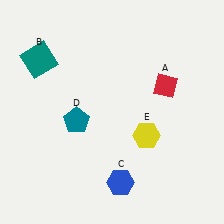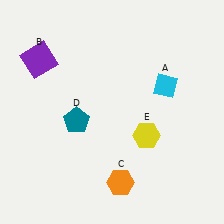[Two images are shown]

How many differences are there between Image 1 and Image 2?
There are 3 differences between the two images.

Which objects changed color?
A changed from red to cyan. B changed from teal to purple. C changed from blue to orange.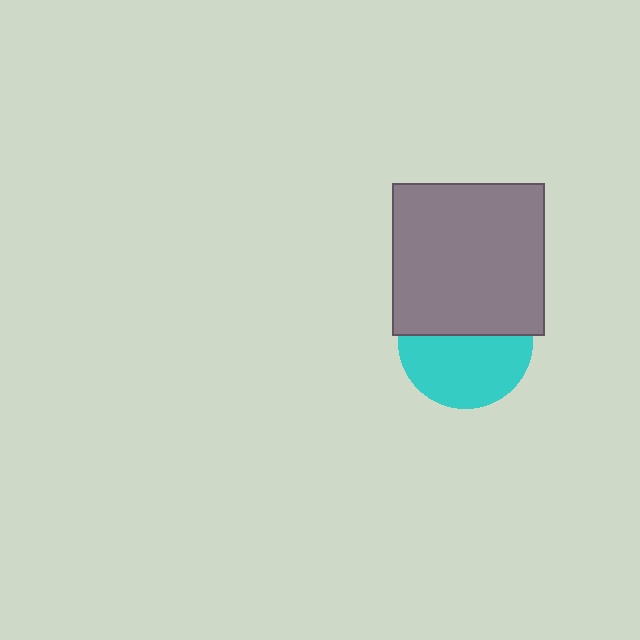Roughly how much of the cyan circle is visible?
About half of it is visible (roughly 56%).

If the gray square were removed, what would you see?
You would see the complete cyan circle.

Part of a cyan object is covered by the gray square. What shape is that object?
It is a circle.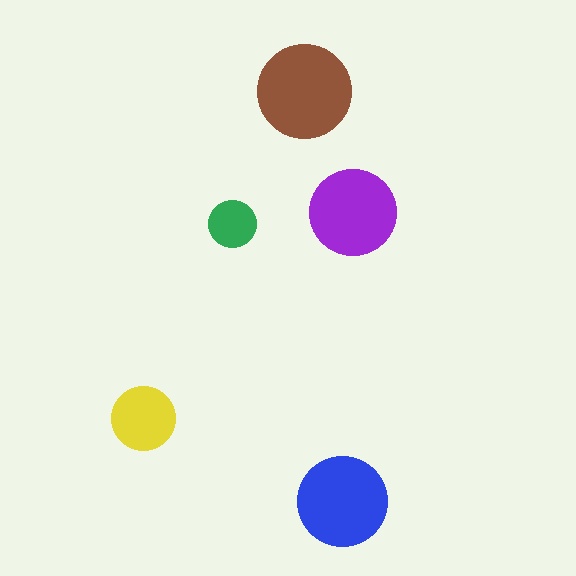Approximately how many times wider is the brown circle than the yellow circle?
About 1.5 times wider.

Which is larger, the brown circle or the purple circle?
The brown one.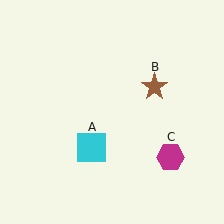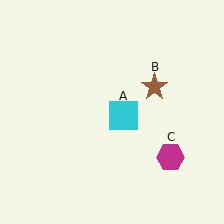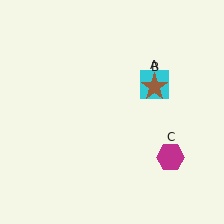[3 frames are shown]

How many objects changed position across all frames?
1 object changed position: cyan square (object A).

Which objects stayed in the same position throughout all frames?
Brown star (object B) and magenta hexagon (object C) remained stationary.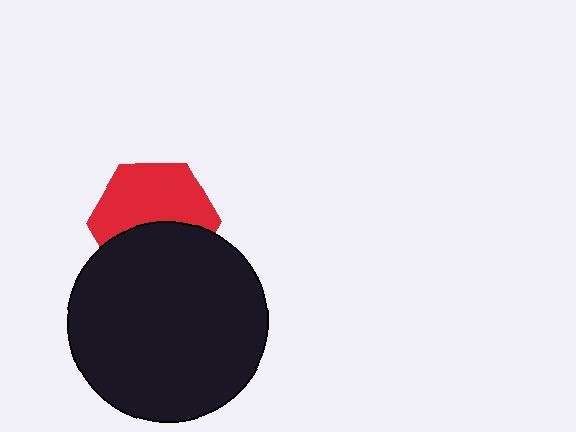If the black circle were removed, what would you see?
You would see the complete red hexagon.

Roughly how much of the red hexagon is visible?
About half of it is visible (roughly 56%).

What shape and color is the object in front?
The object in front is a black circle.